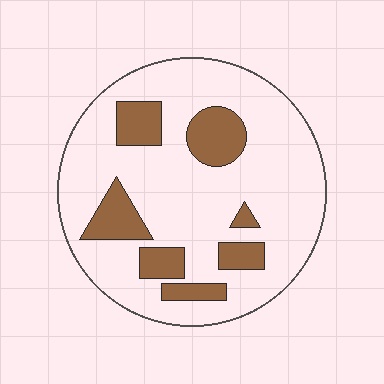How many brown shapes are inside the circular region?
7.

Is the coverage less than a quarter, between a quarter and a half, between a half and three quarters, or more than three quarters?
Less than a quarter.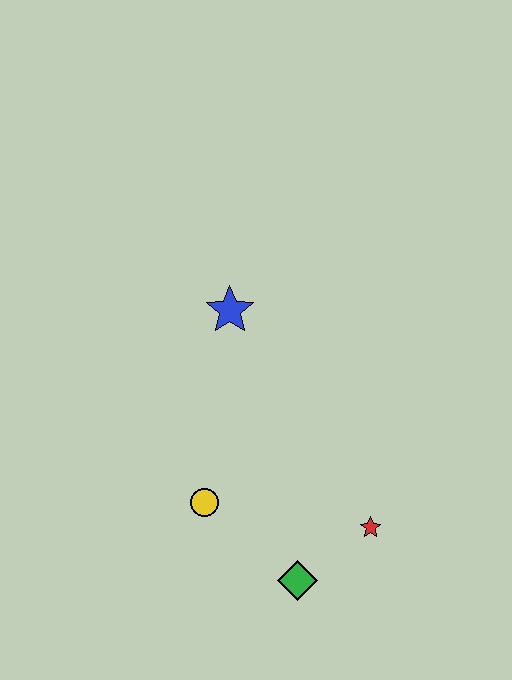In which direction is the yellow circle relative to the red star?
The yellow circle is to the left of the red star.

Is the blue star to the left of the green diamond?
Yes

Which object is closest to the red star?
The green diamond is closest to the red star.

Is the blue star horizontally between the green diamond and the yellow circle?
Yes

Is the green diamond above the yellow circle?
No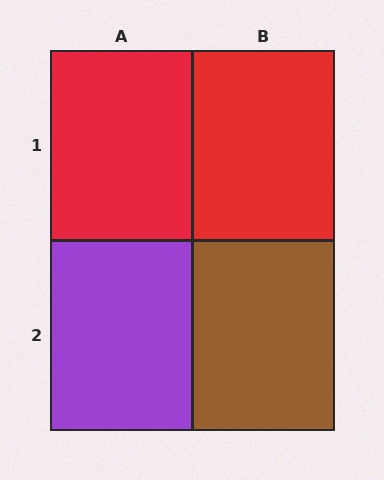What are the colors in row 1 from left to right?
Red, red.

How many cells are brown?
1 cell is brown.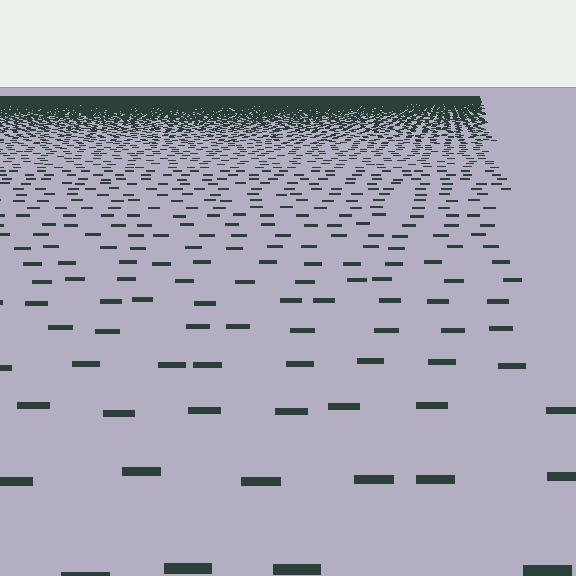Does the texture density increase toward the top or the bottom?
Density increases toward the top.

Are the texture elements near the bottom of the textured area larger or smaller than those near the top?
Larger. Near the bottom, elements are closer to the viewer and appear at a bigger on-screen size.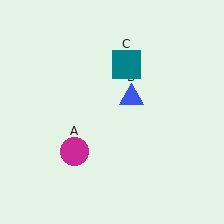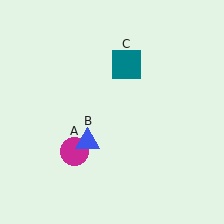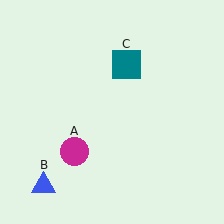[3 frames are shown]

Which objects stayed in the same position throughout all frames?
Magenta circle (object A) and teal square (object C) remained stationary.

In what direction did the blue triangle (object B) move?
The blue triangle (object B) moved down and to the left.